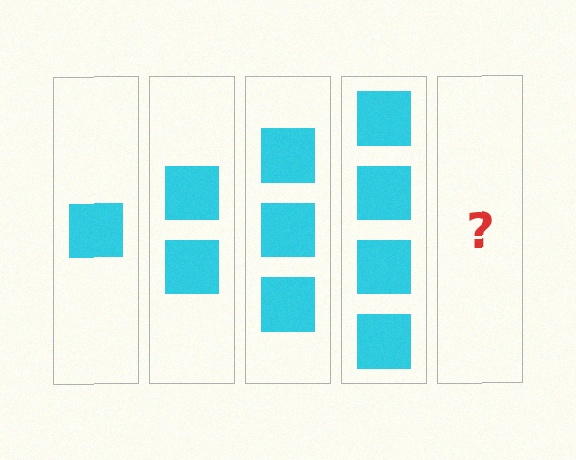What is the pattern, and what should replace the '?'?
The pattern is that each step adds one more square. The '?' should be 5 squares.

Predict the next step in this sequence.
The next step is 5 squares.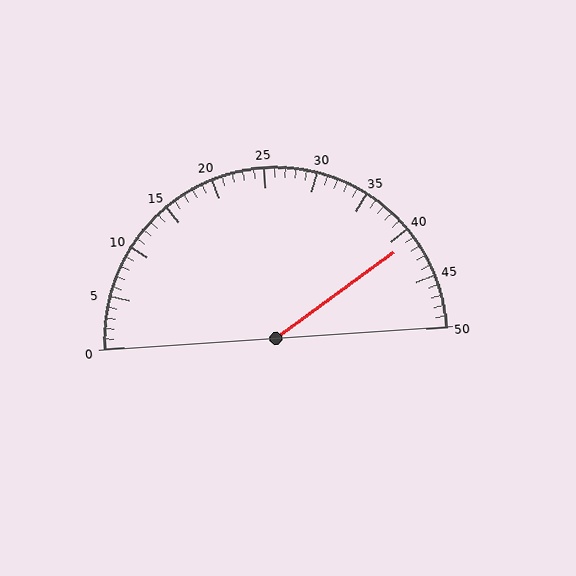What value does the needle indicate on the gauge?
The needle indicates approximately 41.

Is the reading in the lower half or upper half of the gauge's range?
The reading is in the upper half of the range (0 to 50).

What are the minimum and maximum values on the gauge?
The gauge ranges from 0 to 50.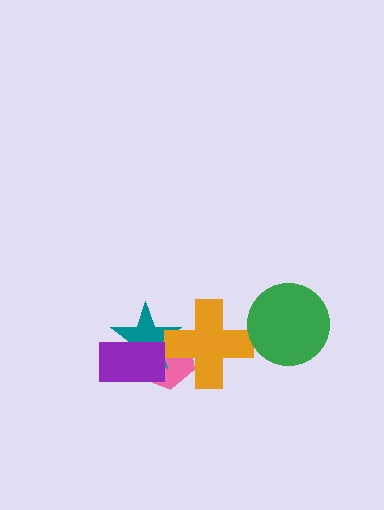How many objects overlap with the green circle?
0 objects overlap with the green circle.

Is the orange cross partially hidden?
No, no other shape covers it.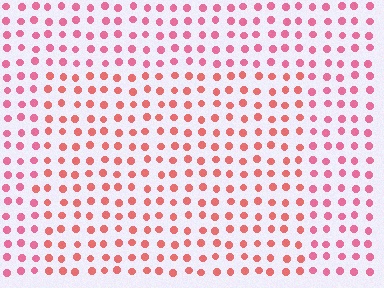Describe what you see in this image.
The image is filled with small pink elements in a uniform arrangement. A rectangle-shaped region is visible where the elements are tinted to a slightly different hue, forming a subtle color boundary.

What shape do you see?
I see a rectangle.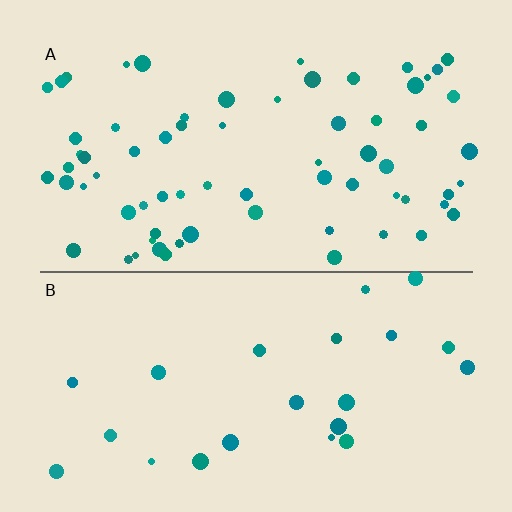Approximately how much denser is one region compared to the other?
Approximately 3.0× — region A over region B.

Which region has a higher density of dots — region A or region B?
A (the top).